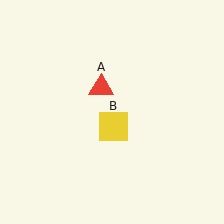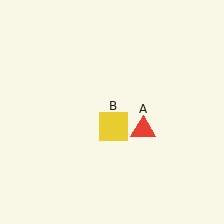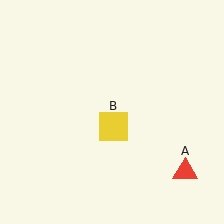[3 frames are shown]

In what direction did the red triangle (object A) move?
The red triangle (object A) moved down and to the right.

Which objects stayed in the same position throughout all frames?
Yellow square (object B) remained stationary.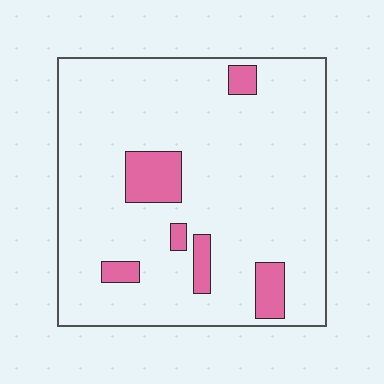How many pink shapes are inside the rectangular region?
6.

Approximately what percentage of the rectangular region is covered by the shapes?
Approximately 10%.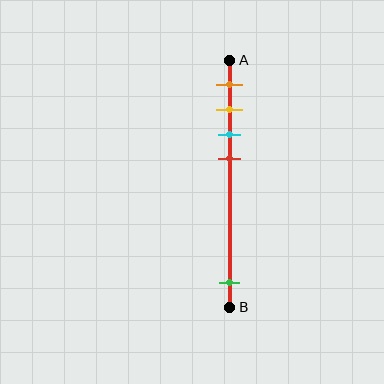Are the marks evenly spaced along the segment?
No, the marks are not evenly spaced.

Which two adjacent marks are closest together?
The yellow and cyan marks are the closest adjacent pair.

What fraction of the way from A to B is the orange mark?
The orange mark is approximately 10% (0.1) of the way from A to B.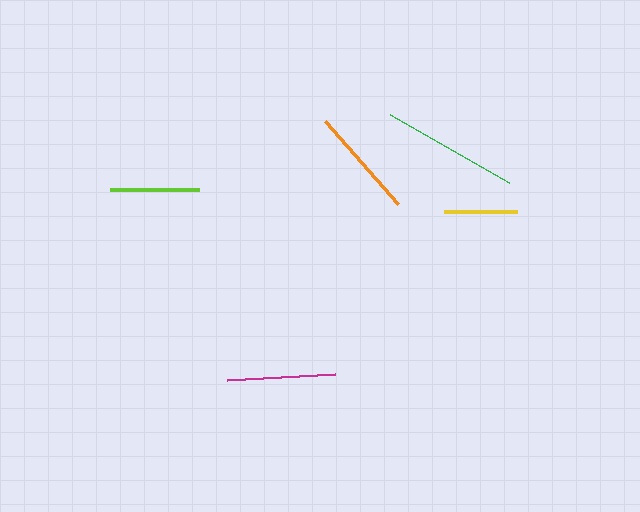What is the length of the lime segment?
The lime segment is approximately 89 pixels long.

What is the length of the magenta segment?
The magenta segment is approximately 107 pixels long.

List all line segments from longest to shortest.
From longest to shortest: green, orange, magenta, lime, yellow.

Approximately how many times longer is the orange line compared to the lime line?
The orange line is approximately 1.2 times the length of the lime line.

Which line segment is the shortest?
The yellow line is the shortest at approximately 73 pixels.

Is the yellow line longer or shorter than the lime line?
The lime line is longer than the yellow line.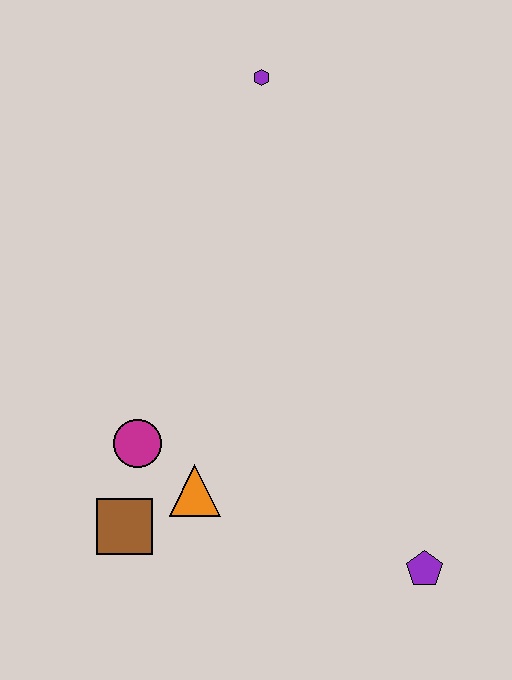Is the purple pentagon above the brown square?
No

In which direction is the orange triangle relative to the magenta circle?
The orange triangle is to the right of the magenta circle.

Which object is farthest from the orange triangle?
The purple hexagon is farthest from the orange triangle.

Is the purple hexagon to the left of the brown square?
No